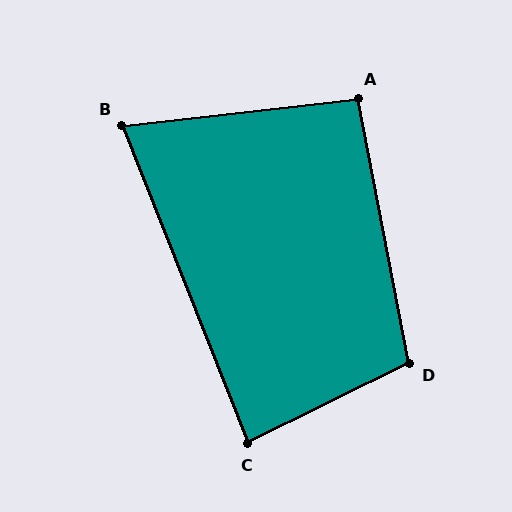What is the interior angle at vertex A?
Approximately 95 degrees (approximately right).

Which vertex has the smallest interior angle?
B, at approximately 75 degrees.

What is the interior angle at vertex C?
Approximately 85 degrees (approximately right).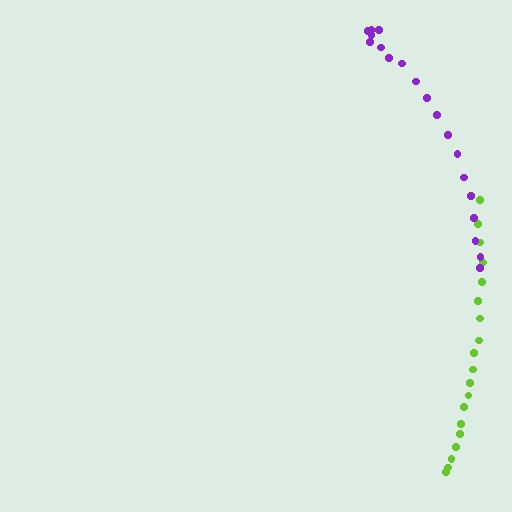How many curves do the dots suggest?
There are 2 distinct paths.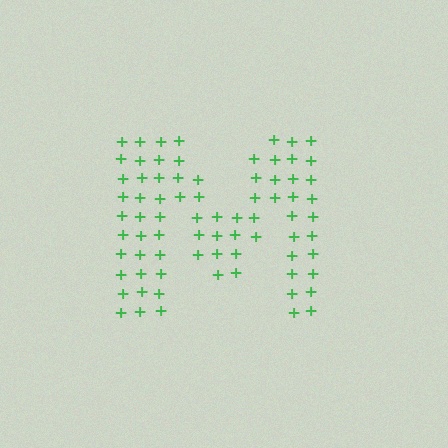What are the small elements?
The small elements are plus signs.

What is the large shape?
The large shape is the letter M.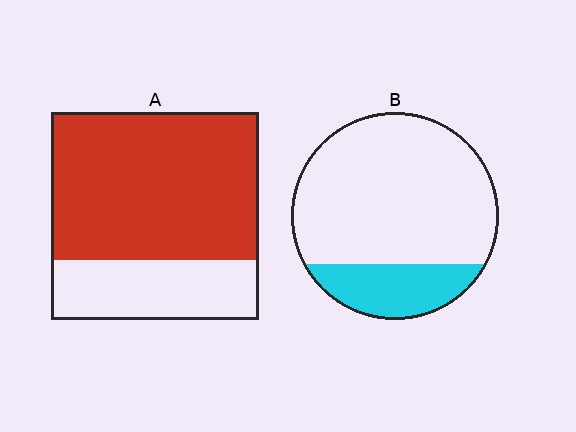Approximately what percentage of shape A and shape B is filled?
A is approximately 70% and B is approximately 20%.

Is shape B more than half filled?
No.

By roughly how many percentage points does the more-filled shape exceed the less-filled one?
By roughly 50 percentage points (A over B).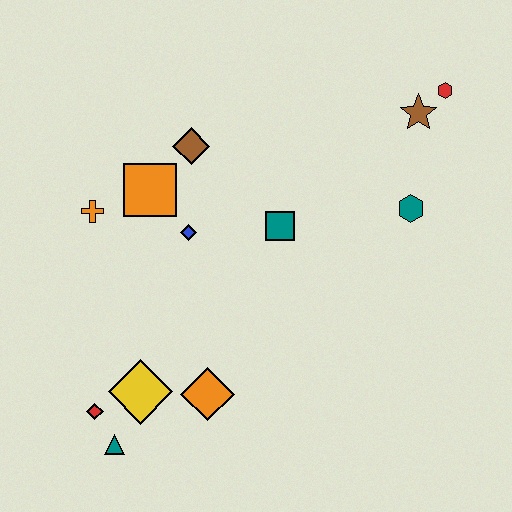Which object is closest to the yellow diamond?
The red diamond is closest to the yellow diamond.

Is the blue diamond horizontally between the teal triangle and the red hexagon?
Yes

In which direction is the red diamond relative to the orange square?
The red diamond is below the orange square.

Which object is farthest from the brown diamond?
The teal triangle is farthest from the brown diamond.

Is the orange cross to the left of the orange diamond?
Yes